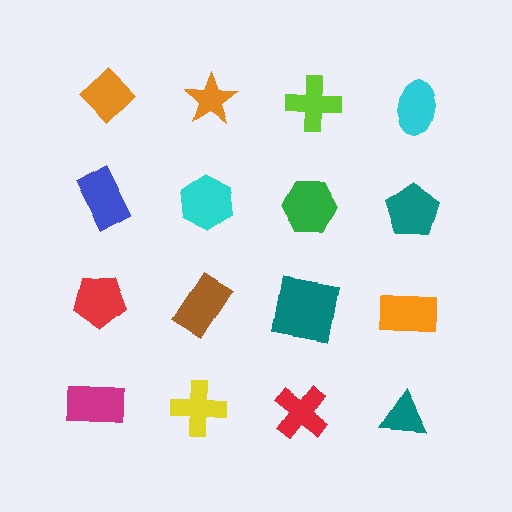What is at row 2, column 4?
A teal pentagon.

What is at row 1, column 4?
A cyan ellipse.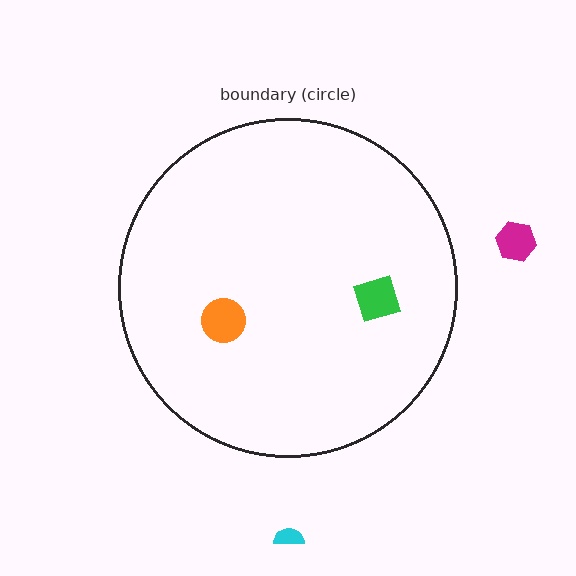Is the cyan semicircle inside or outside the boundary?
Outside.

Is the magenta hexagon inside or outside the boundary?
Outside.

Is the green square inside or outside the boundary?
Inside.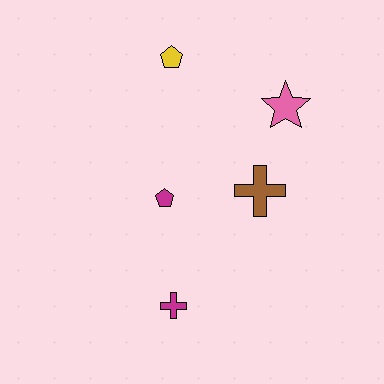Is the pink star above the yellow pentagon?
No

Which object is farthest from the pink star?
The magenta cross is farthest from the pink star.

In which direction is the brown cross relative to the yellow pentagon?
The brown cross is below the yellow pentagon.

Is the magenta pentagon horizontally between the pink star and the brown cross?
No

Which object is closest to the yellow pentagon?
The pink star is closest to the yellow pentagon.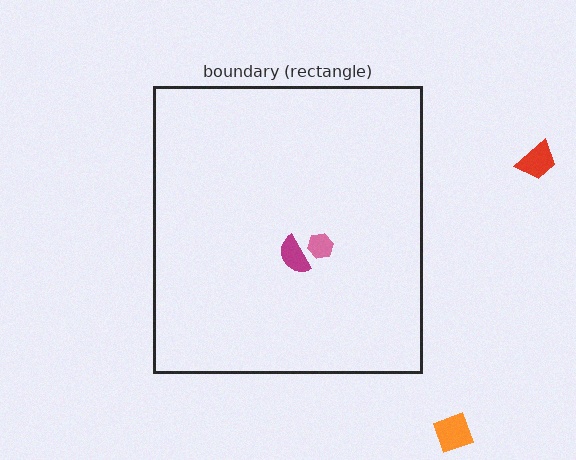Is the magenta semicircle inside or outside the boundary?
Inside.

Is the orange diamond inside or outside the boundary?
Outside.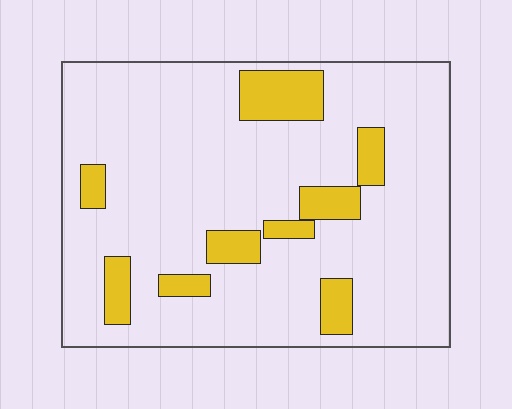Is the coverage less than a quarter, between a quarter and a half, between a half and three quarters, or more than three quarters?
Less than a quarter.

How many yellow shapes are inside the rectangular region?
9.